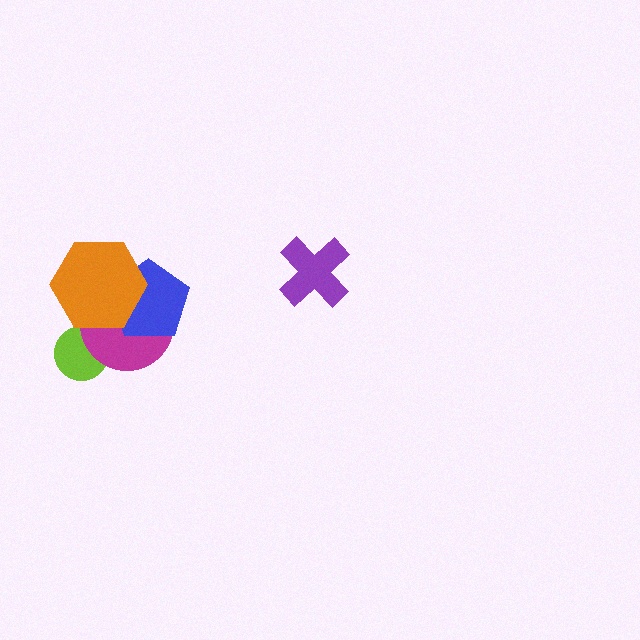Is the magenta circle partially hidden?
Yes, it is partially covered by another shape.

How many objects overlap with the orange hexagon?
2 objects overlap with the orange hexagon.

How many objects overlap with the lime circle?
1 object overlaps with the lime circle.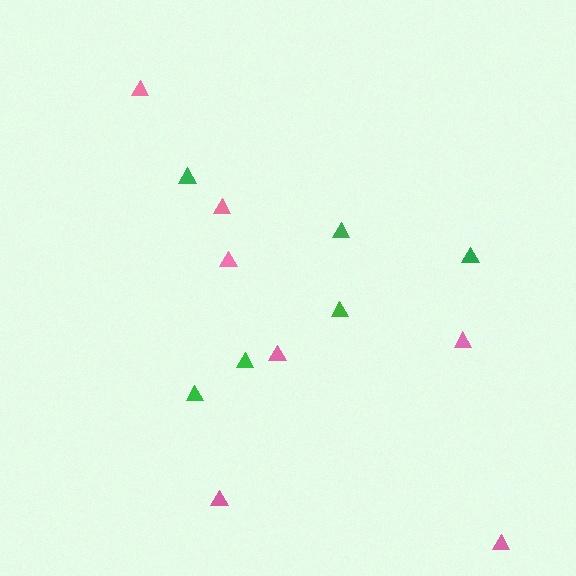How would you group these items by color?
There are 2 groups: one group of green triangles (6) and one group of pink triangles (7).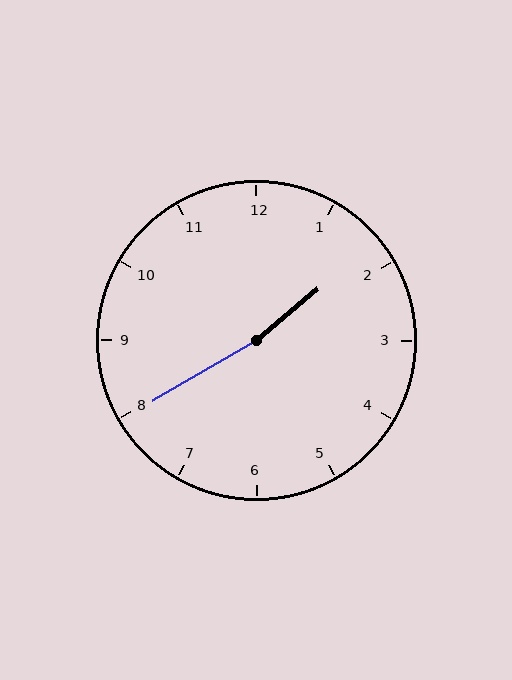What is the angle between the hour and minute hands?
Approximately 170 degrees.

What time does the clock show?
1:40.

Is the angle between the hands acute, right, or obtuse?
It is obtuse.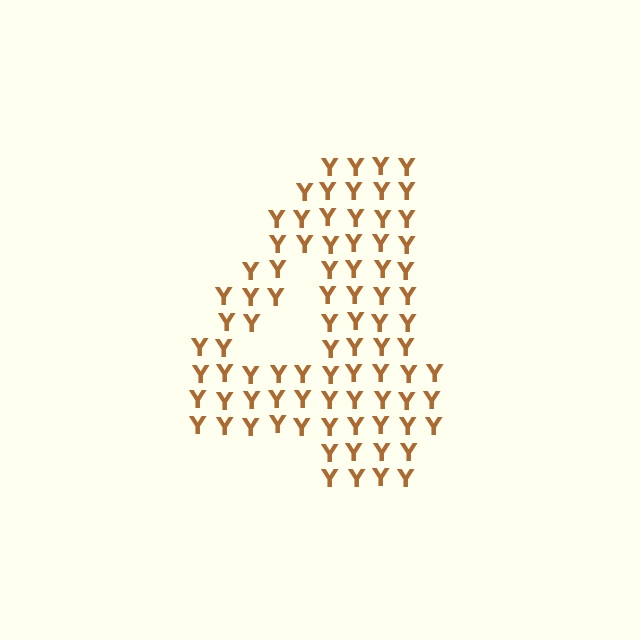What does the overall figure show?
The overall figure shows the digit 4.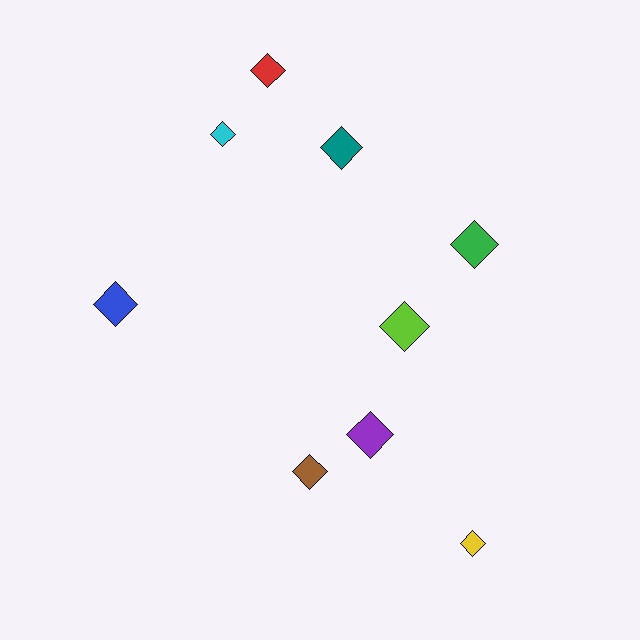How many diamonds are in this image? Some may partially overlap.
There are 9 diamonds.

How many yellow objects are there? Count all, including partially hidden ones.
There is 1 yellow object.